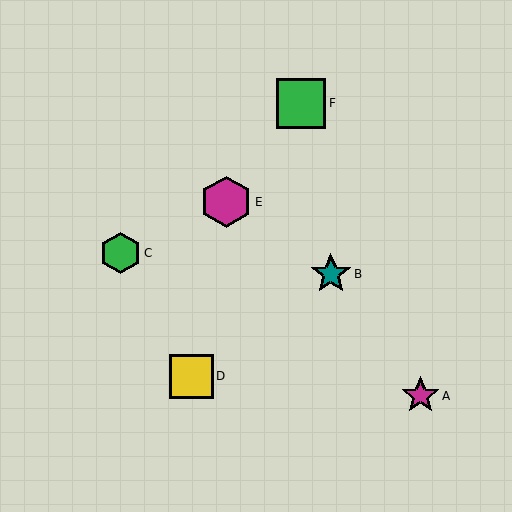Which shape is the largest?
The magenta hexagon (labeled E) is the largest.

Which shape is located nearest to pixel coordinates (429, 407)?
The magenta star (labeled A) at (421, 396) is nearest to that location.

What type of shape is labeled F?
Shape F is a green square.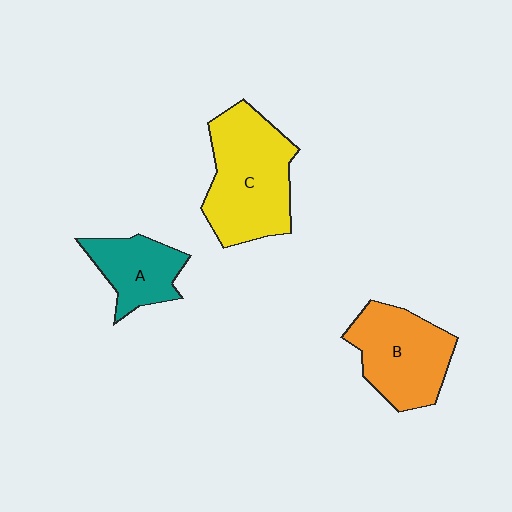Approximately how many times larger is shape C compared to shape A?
Approximately 1.8 times.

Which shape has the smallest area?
Shape A (teal).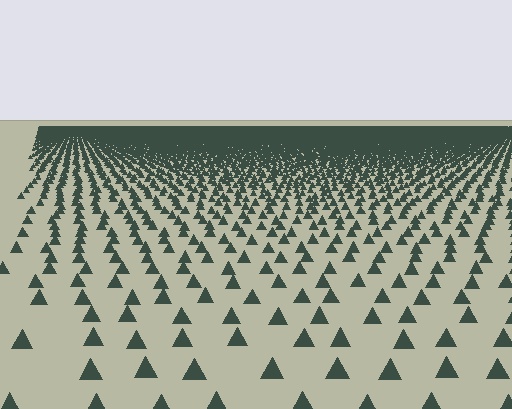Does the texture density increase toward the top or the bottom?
Density increases toward the top.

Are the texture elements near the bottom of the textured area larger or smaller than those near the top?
Larger. Near the bottom, elements are closer to the viewer and appear at a bigger on-screen size.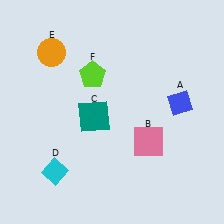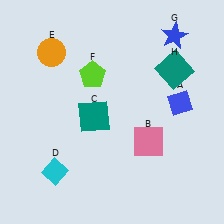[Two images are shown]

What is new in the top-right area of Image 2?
A teal square (H) was added in the top-right area of Image 2.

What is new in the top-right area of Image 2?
A blue star (G) was added in the top-right area of Image 2.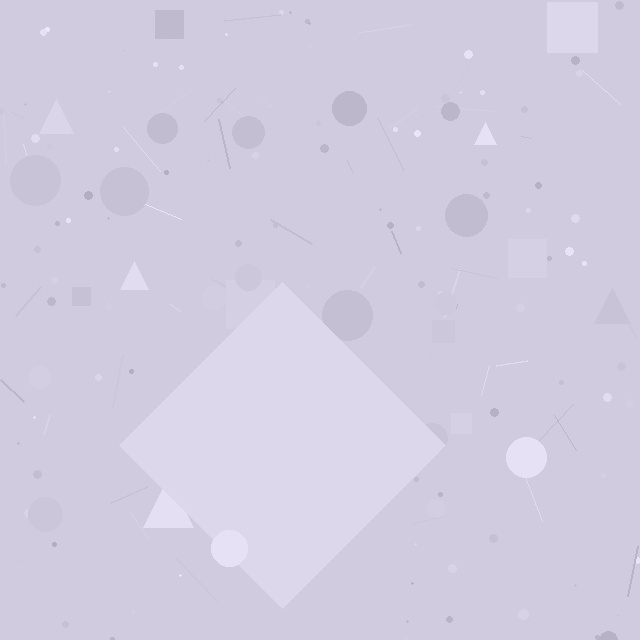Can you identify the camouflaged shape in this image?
The camouflaged shape is a diamond.